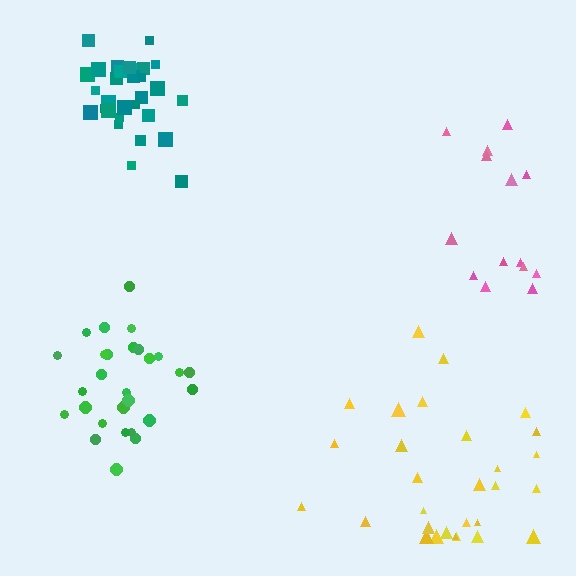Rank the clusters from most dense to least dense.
teal, green, yellow, pink.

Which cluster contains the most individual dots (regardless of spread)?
Teal (30).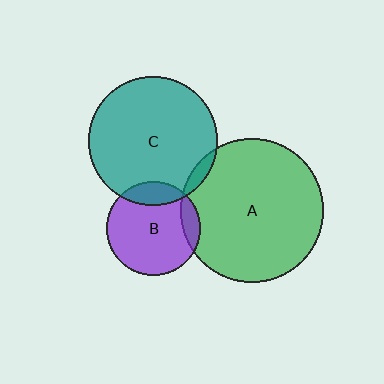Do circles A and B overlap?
Yes.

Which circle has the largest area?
Circle A (green).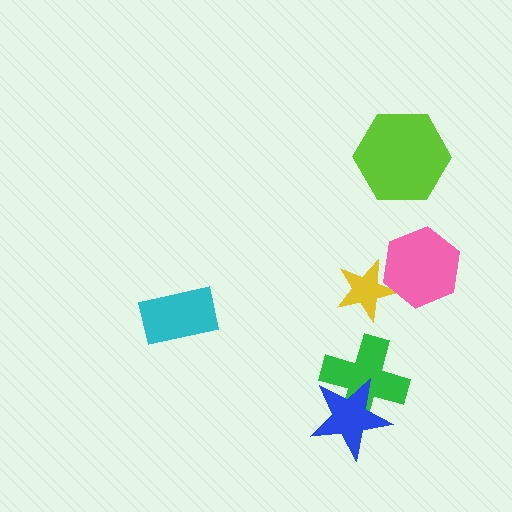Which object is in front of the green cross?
The blue star is in front of the green cross.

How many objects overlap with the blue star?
1 object overlaps with the blue star.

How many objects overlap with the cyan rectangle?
0 objects overlap with the cyan rectangle.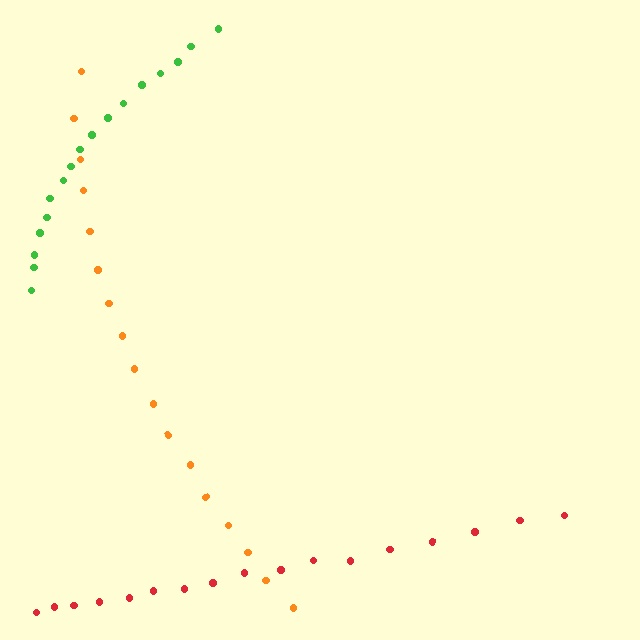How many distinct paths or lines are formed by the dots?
There are 3 distinct paths.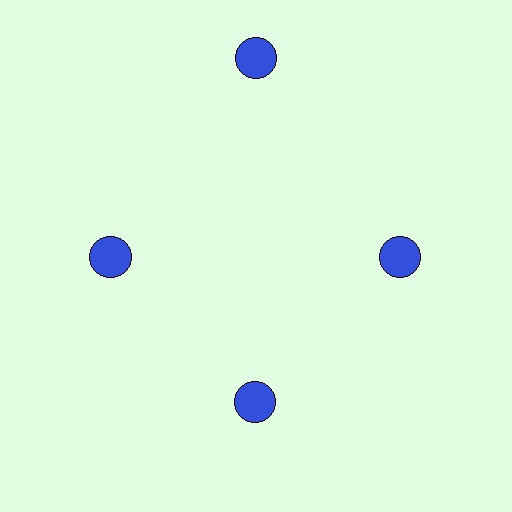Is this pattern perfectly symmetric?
No. The 4 blue circles are arranged in a ring, but one element near the 12 o'clock position is pushed outward from the center, breaking the 4-fold rotational symmetry.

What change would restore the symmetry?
The symmetry would be restored by moving it inward, back onto the ring so that all 4 circles sit at equal angles and equal distance from the center.